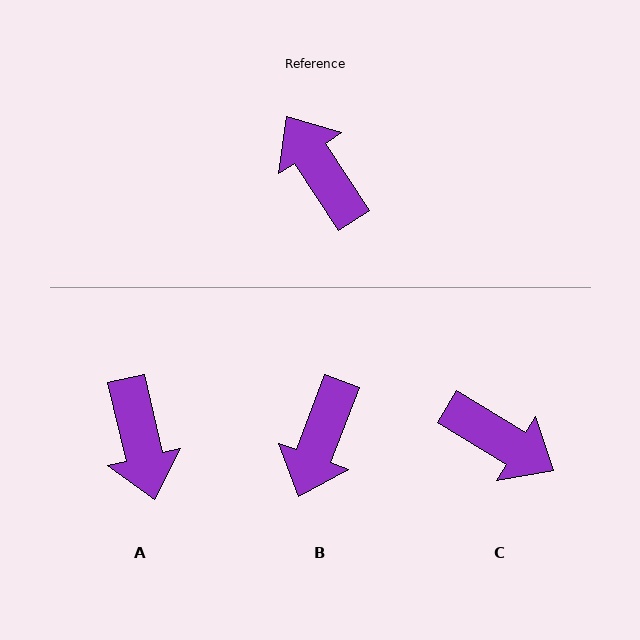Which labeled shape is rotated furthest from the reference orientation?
A, about 160 degrees away.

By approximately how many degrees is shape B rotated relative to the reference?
Approximately 126 degrees counter-clockwise.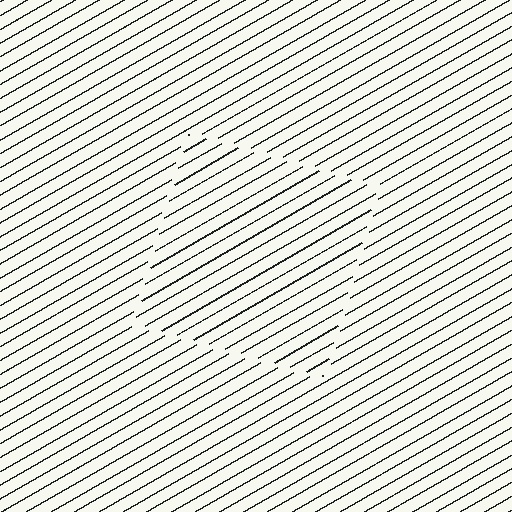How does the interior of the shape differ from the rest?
The interior of the shape contains the same grating, shifted by half a period — the contour is defined by the phase discontinuity where line-ends from the inner and outer gratings abut.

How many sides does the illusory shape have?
4 sides — the line-ends trace a square.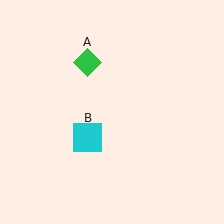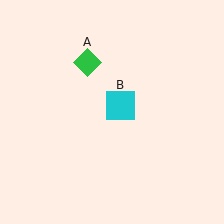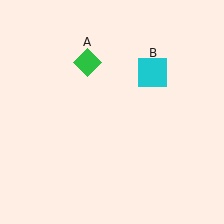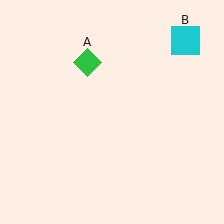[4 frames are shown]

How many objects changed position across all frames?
1 object changed position: cyan square (object B).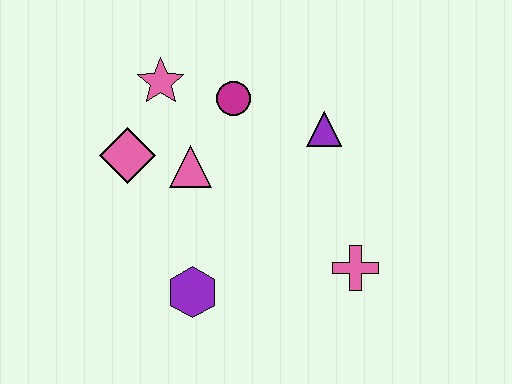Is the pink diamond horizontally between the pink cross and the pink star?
No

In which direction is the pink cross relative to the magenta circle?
The pink cross is below the magenta circle.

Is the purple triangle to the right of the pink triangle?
Yes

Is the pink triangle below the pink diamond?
Yes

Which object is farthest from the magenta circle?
The pink cross is farthest from the magenta circle.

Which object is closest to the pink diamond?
The pink triangle is closest to the pink diamond.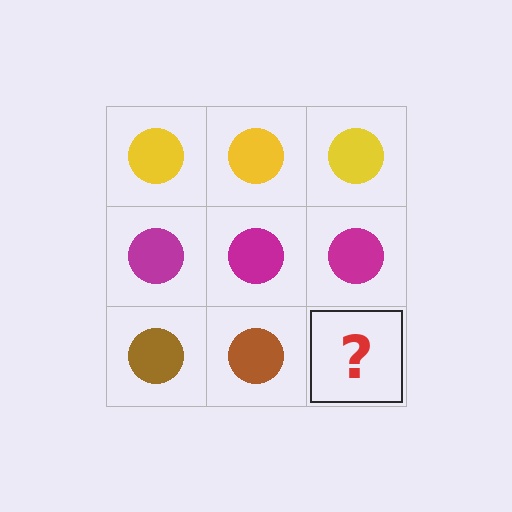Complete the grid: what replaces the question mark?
The question mark should be replaced with a brown circle.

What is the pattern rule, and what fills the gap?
The rule is that each row has a consistent color. The gap should be filled with a brown circle.